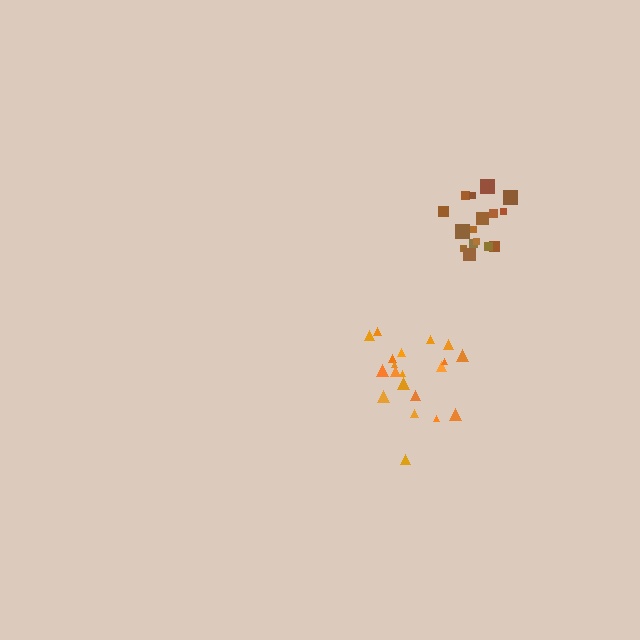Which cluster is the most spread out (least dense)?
Brown.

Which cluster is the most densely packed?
Orange.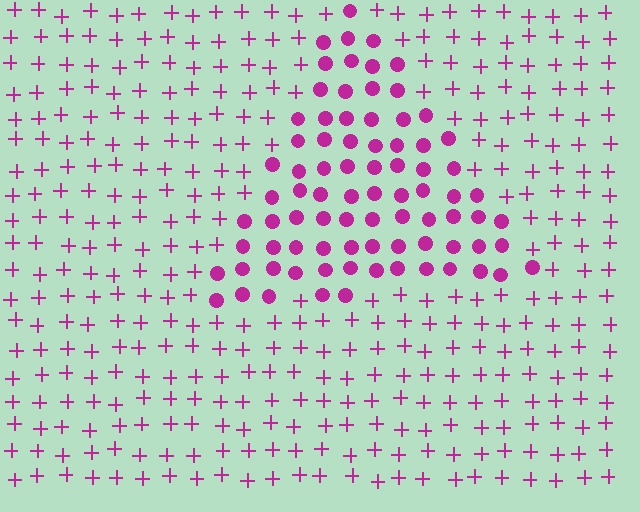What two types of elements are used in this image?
The image uses circles inside the triangle region and plus signs outside it.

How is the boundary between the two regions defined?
The boundary is defined by a change in element shape: circles inside vs. plus signs outside. All elements share the same color and spacing.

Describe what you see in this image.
The image is filled with small magenta elements arranged in a uniform grid. A triangle-shaped region contains circles, while the surrounding area contains plus signs. The boundary is defined purely by the change in element shape.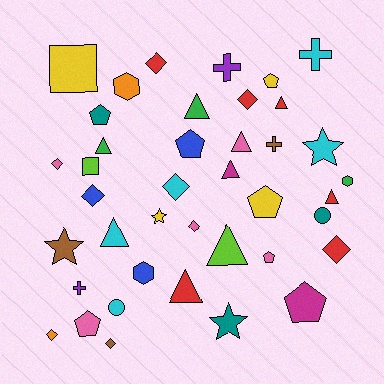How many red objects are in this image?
There are 6 red objects.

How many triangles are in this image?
There are 9 triangles.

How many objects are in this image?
There are 40 objects.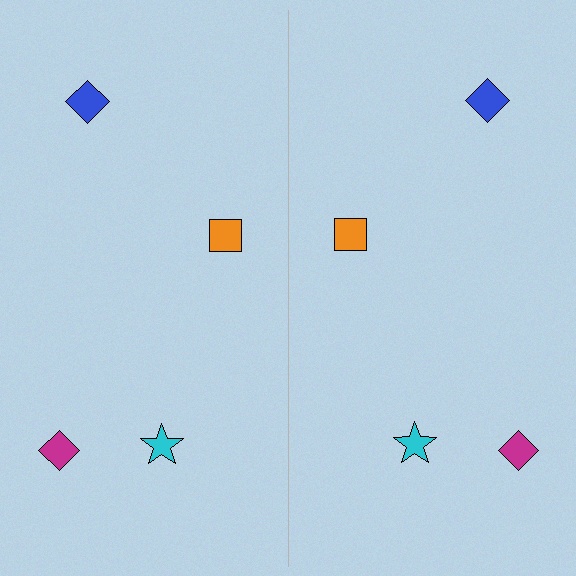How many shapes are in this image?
There are 8 shapes in this image.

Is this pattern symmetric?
Yes, this pattern has bilateral (reflection) symmetry.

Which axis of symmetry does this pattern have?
The pattern has a vertical axis of symmetry running through the center of the image.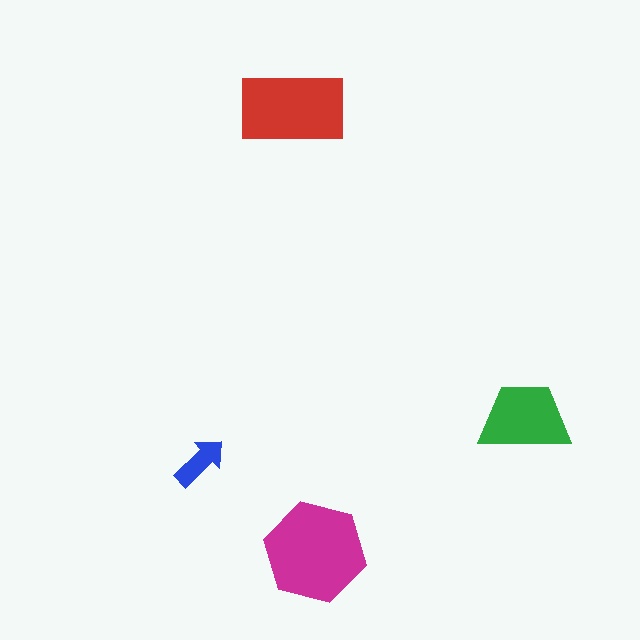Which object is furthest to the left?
The blue arrow is leftmost.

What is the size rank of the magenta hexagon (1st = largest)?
1st.